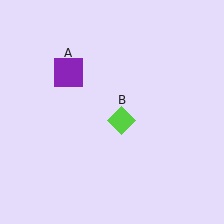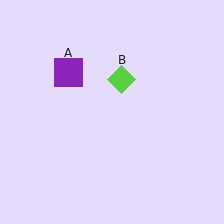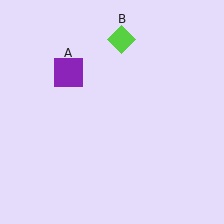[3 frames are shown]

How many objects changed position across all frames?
1 object changed position: lime diamond (object B).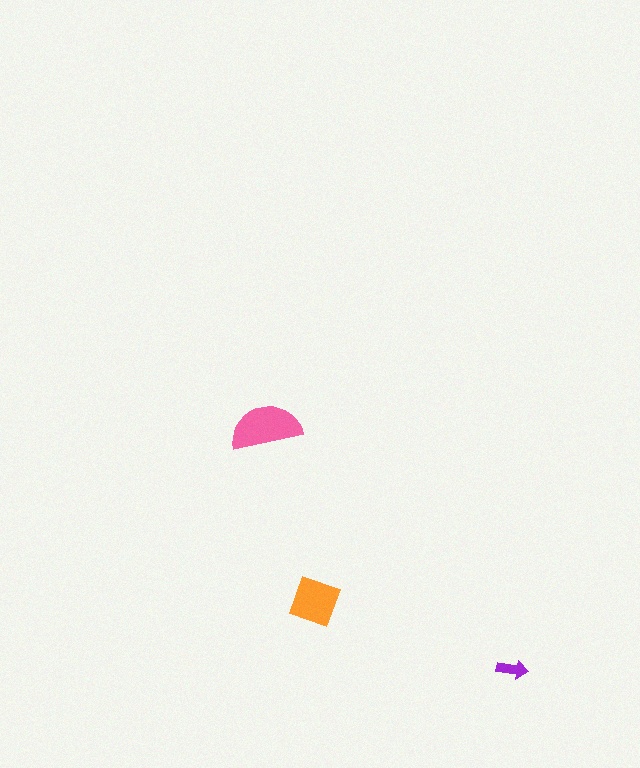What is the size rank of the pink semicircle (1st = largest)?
1st.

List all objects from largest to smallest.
The pink semicircle, the orange square, the purple arrow.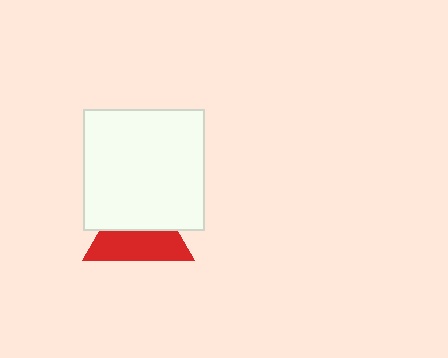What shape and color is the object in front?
The object in front is a white square.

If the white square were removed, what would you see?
You would see the complete red triangle.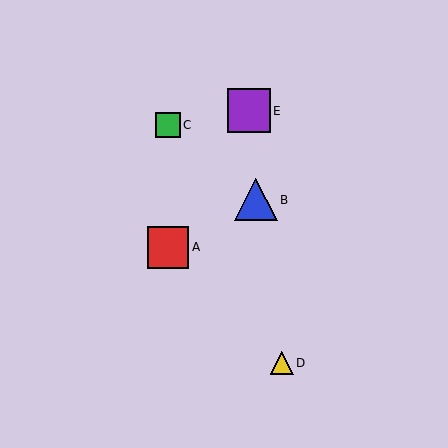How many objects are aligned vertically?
2 objects (A, C) are aligned vertically.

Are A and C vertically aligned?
Yes, both are at x≈168.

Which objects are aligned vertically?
Objects A, C are aligned vertically.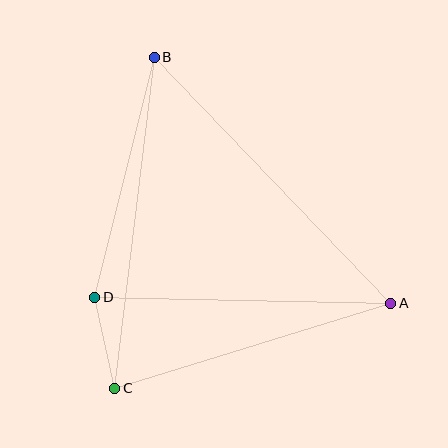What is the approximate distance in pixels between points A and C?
The distance between A and C is approximately 289 pixels.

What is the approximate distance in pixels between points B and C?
The distance between B and C is approximately 334 pixels.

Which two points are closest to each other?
Points C and D are closest to each other.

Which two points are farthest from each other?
Points A and B are farthest from each other.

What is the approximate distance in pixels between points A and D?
The distance between A and D is approximately 296 pixels.